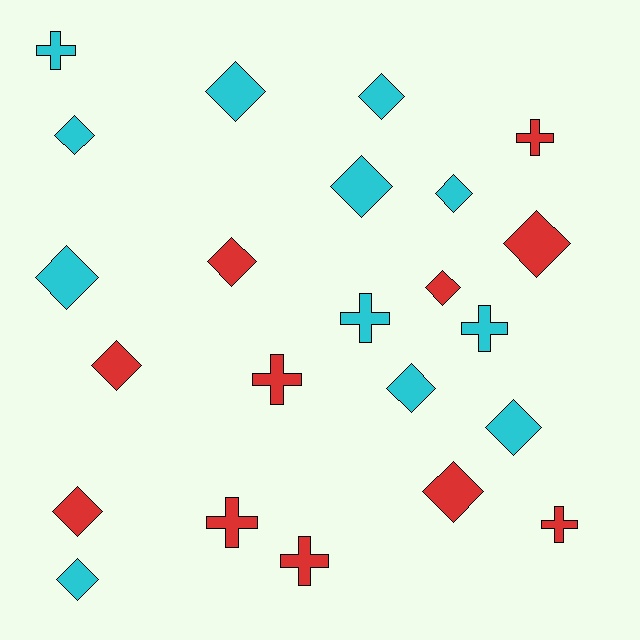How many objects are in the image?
There are 23 objects.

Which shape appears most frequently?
Diamond, with 15 objects.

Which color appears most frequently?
Cyan, with 12 objects.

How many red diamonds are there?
There are 6 red diamonds.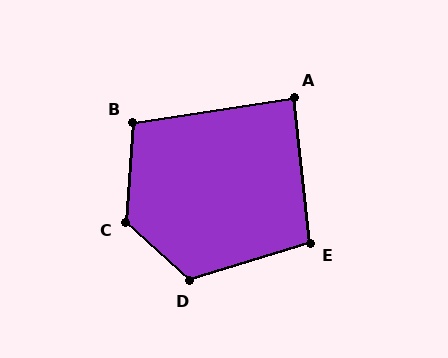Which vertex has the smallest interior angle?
A, at approximately 88 degrees.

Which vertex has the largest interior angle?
C, at approximately 128 degrees.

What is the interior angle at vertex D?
Approximately 120 degrees (obtuse).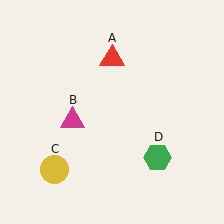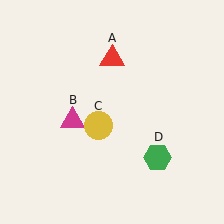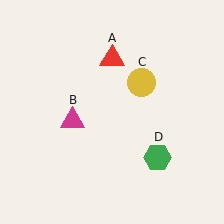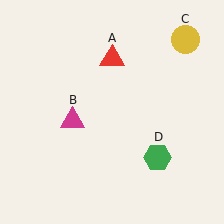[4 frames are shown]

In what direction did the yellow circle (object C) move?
The yellow circle (object C) moved up and to the right.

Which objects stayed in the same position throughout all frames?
Red triangle (object A) and magenta triangle (object B) and green hexagon (object D) remained stationary.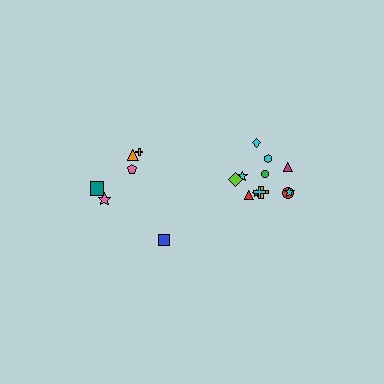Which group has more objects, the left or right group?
The right group.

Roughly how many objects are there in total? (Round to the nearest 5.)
Roughly 20 objects in total.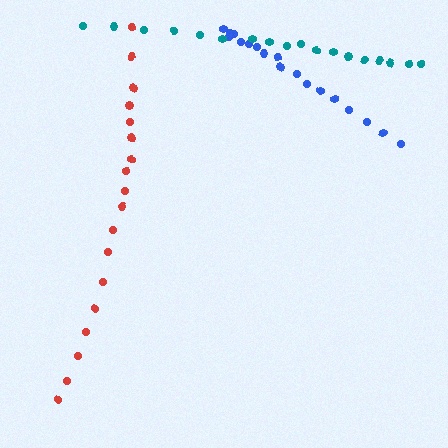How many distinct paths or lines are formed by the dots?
There are 3 distinct paths.